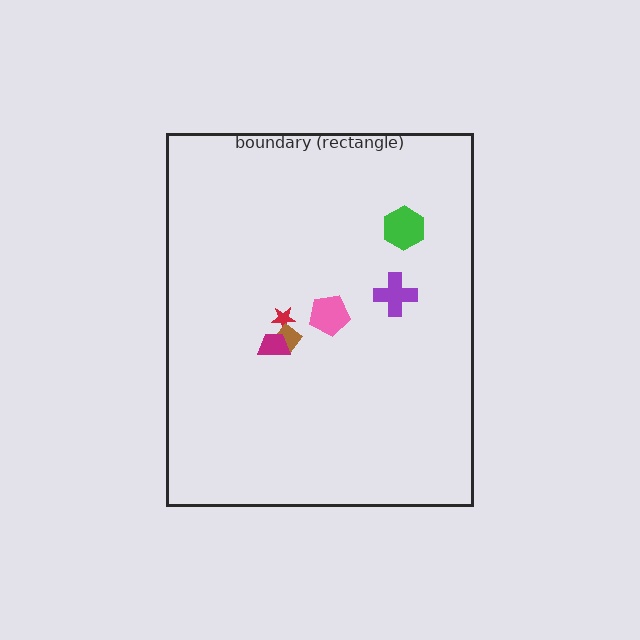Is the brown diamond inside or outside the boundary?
Inside.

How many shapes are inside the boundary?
6 inside, 0 outside.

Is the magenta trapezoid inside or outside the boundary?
Inside.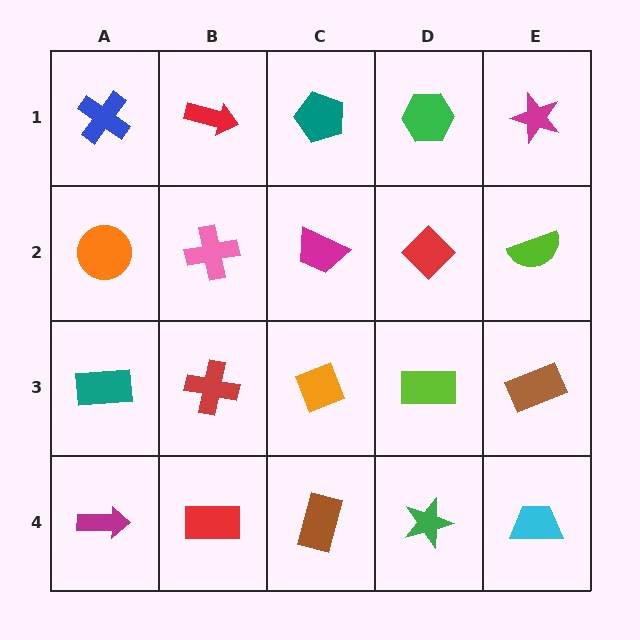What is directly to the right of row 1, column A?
A red arrow.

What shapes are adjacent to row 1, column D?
A red diamond (row 2, column D), a teal pentagon (row 1, column C), a magenta star (row 1, column E).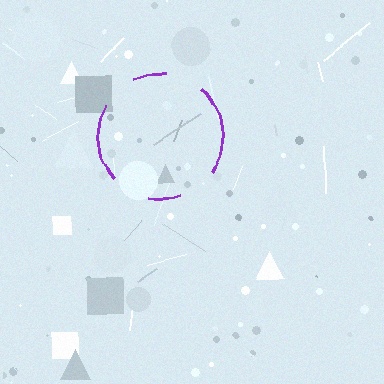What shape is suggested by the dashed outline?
The dashed outline suggests a circle.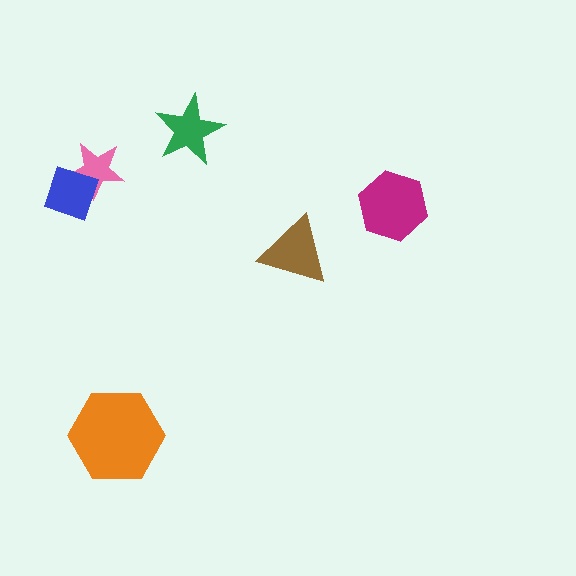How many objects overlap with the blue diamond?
1 object overlaps with the blue diamond.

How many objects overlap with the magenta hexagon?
0 objects overlap with the magenta hexagon.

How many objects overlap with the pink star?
1 object overlaps with the pink star.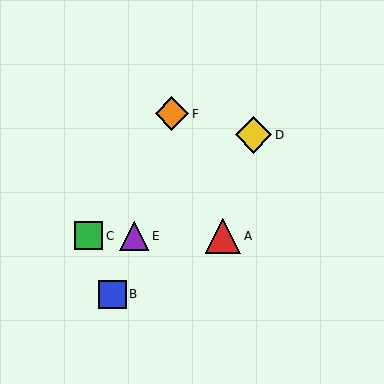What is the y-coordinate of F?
Object F is at y≈114.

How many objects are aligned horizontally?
3 objects (A, C, E) are aligned horizontally.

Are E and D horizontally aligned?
No, E is at y≈236 and D is at y≈135.